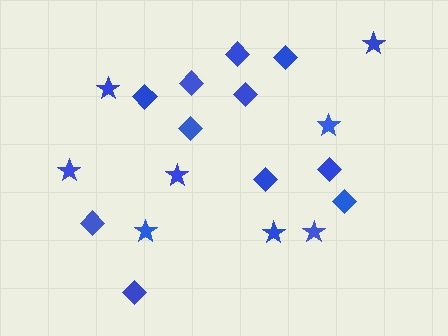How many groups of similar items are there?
There are 2 groups: one group of stars (8) and one group of diamonds (11).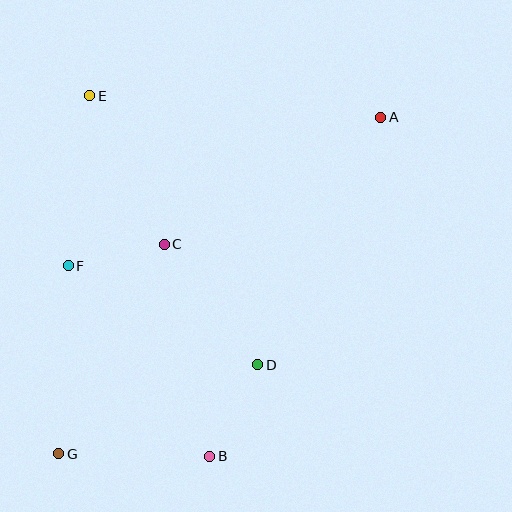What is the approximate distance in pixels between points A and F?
The distance between A and F is approximately 346 pixels.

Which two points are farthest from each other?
Points A and G are farthest from each other.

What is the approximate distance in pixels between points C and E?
The distance between C and E is approximately 166 pixels.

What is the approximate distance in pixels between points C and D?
The distance between C and D is approximately 152 pixels.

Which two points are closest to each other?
Points C and F are closest to each other.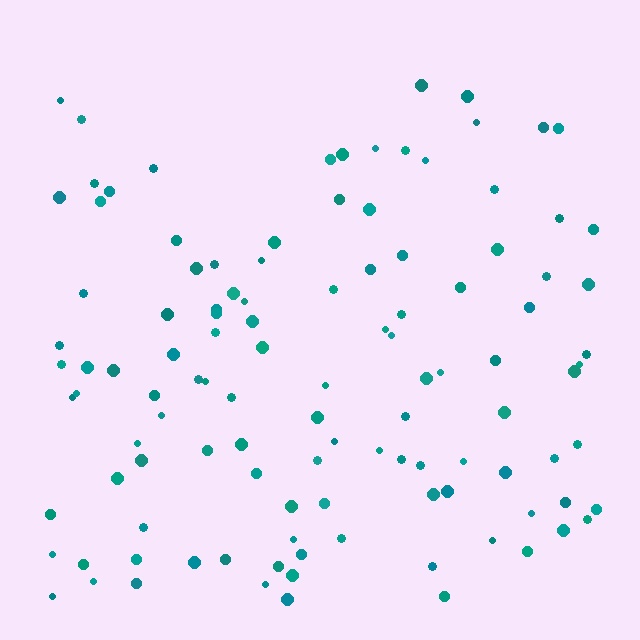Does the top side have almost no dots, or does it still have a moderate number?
Still a moderate number, just noticeably fewer than the bottom.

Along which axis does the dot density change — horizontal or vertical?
Vertical.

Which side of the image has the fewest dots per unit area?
The top.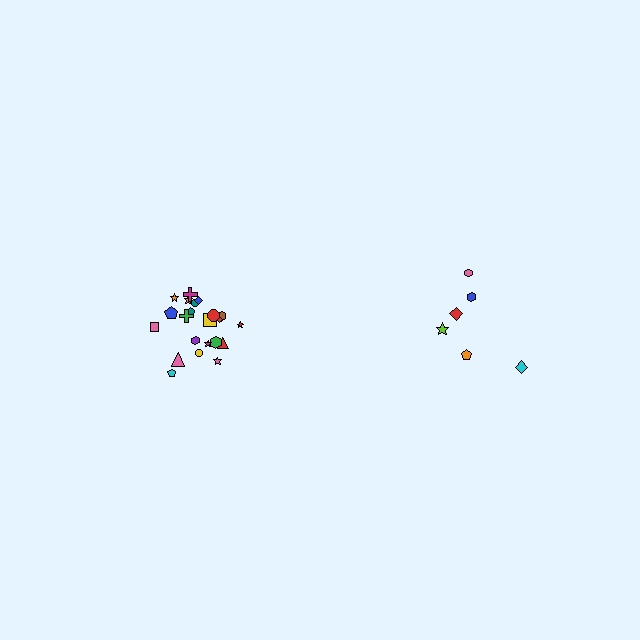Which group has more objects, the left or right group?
The left group.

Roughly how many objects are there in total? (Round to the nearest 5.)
Roughly 30 objects in total.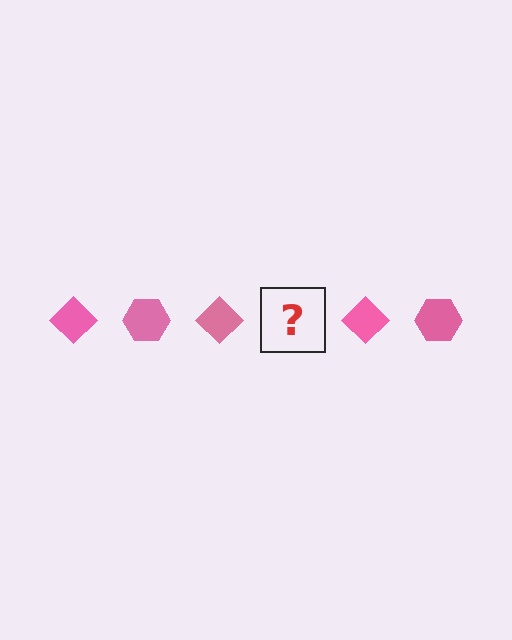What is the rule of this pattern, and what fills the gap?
The rule is that the pattern cycles through diamond, hexagon shapes in pink. The gap should be filled with a pink hexagon.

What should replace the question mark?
The question mark should be replaced with a pink hexagon.